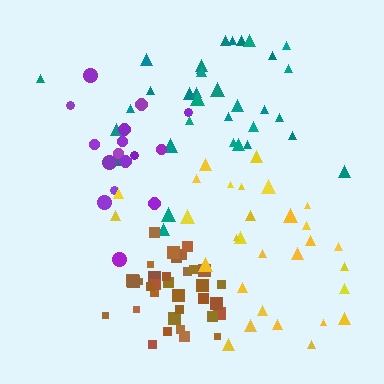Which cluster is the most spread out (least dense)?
Yellow.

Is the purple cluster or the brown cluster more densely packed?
Brown.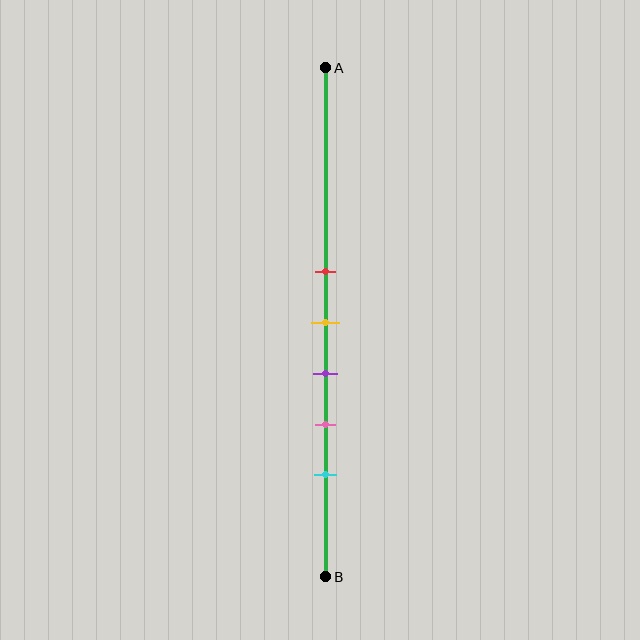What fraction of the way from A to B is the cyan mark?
The cyan mark is approximately 80% (0.8) of the way from A to B.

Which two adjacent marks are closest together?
The red and yellow marks are the closest adjacent pair.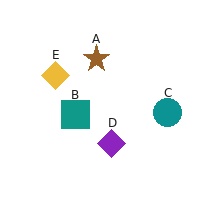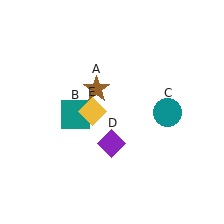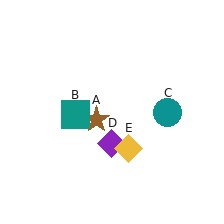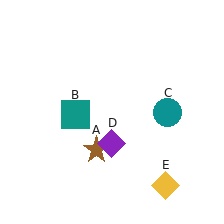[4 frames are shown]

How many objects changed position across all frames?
2 objects changed position: brown star (object A), yellow diamond (object E).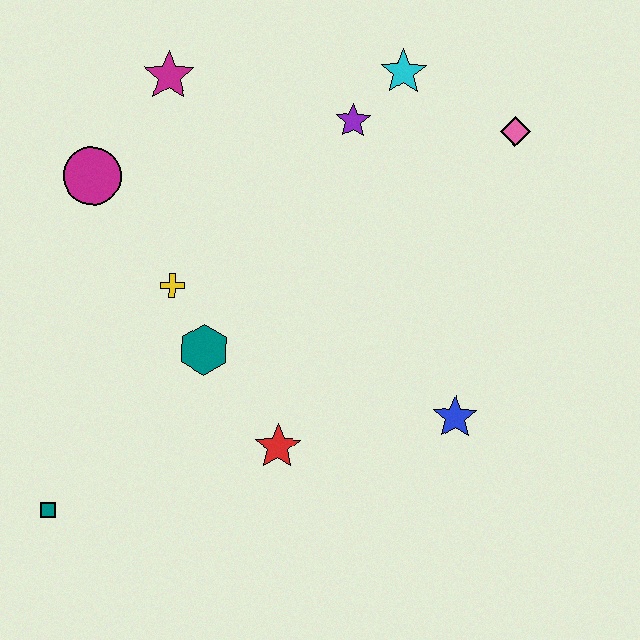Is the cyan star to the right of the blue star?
No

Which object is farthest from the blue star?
The magenta star is farthest from the blue star.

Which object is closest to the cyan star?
The purple star is closest to the cyan star.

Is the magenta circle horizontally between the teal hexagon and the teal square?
Yes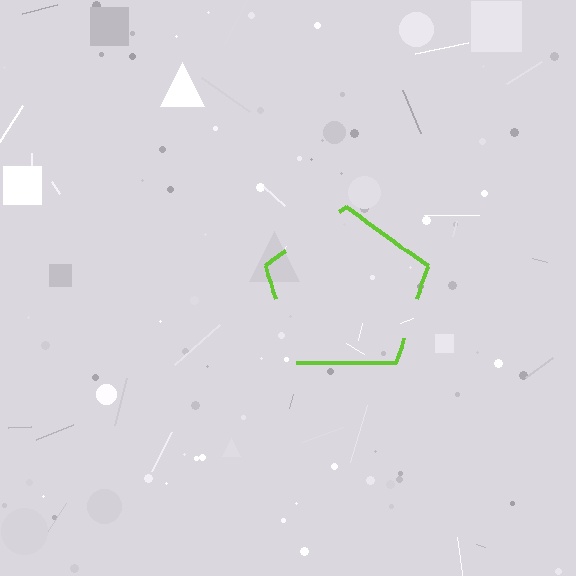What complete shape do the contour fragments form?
The contour fragments form a pentagon.